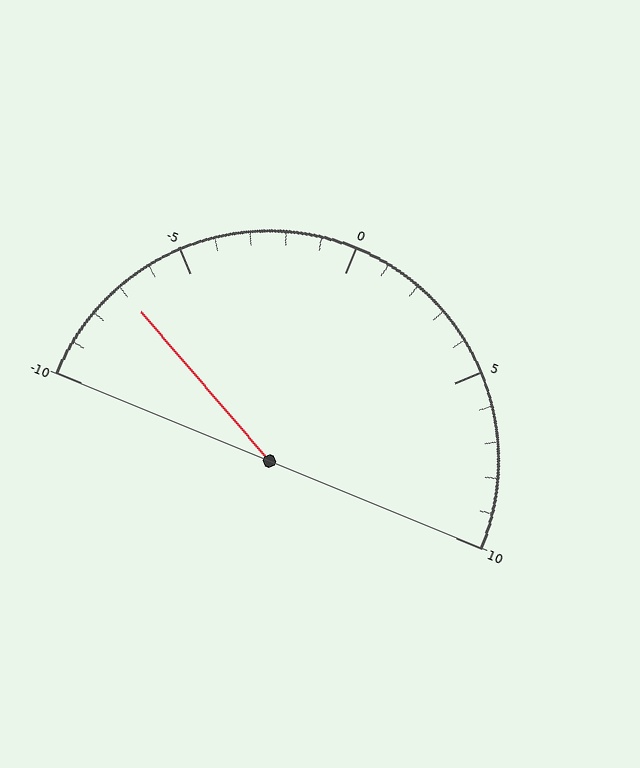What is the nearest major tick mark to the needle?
The nearest major tick mark is -5.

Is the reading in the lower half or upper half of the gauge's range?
The reading is in the lower half of the range (-10 to 10).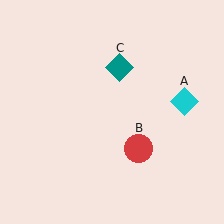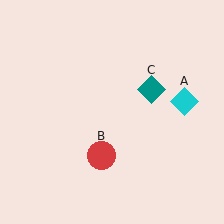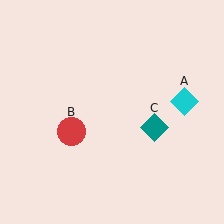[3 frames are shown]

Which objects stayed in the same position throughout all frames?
Cyan diamond (object A) remained stationary.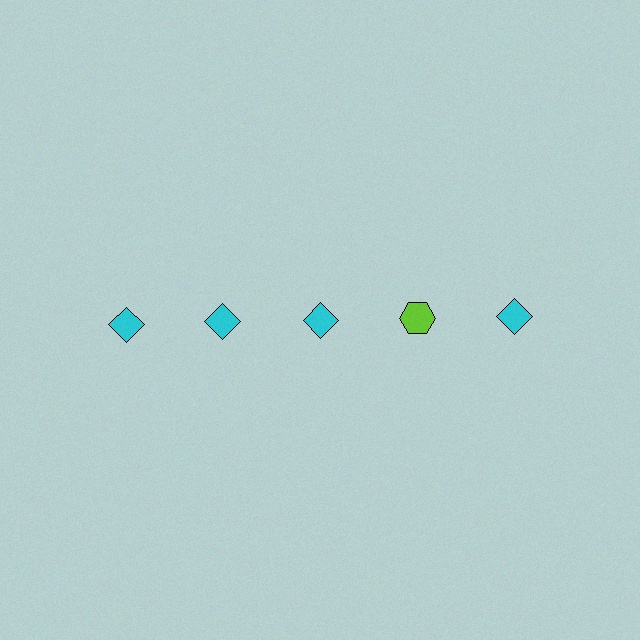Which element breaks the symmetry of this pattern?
The lime hexagon in the top row, second from right column breaks the symmetry. All other shapes are cyan diamonds.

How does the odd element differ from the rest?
It differs in both color (lime instead of cyan) and shape (hexagon instead of diamond).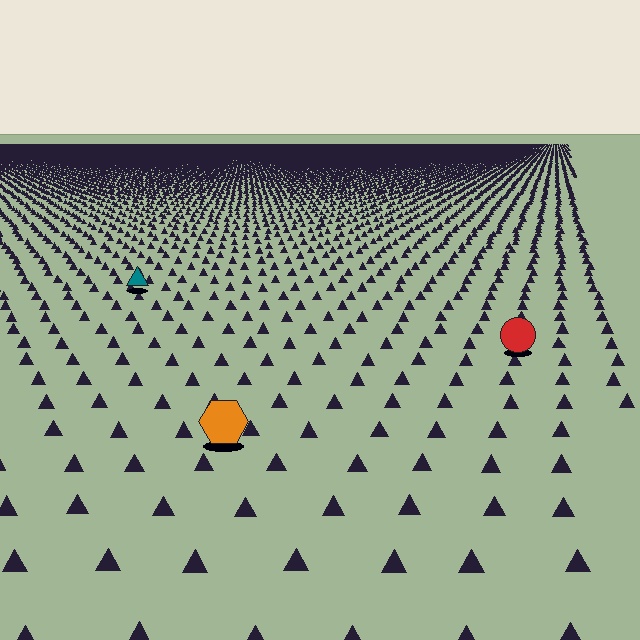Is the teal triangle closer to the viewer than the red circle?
No. The red circle is closer — you can tell from the texture gradient: the ground texture is coarser near it.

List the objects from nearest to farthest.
From nearest to farthest: the orange hexagon, the red circle, the teal triangle.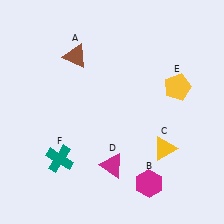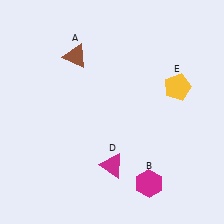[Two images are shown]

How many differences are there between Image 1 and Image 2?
There are 2 differences between the two images.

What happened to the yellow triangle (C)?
The yellow triangle (C) was removed in Image 2. It was in the bottom-right area of Image 1.